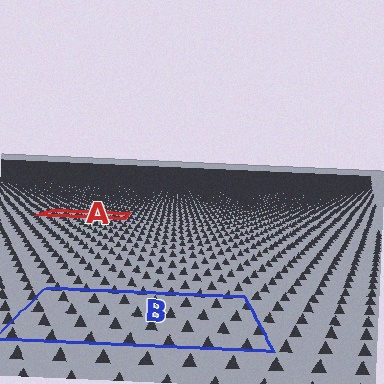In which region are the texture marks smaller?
The texture marks are smaller in region A, because it is farther away.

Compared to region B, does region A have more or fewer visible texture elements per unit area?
Region A has more texture elements per unit area — they are packed more densely because it is farther away.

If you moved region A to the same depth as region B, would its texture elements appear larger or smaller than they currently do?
They would appear larger. At a closer depth, the same texture elements are projected at a bigger on-screen size.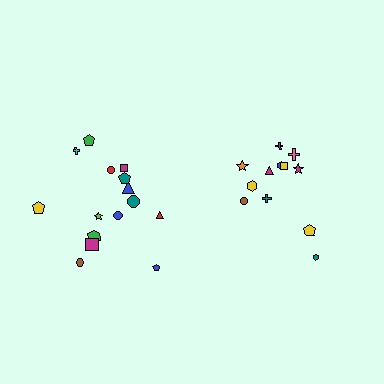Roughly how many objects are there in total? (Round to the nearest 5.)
Roughly 25 objects in total.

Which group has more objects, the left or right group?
The left group.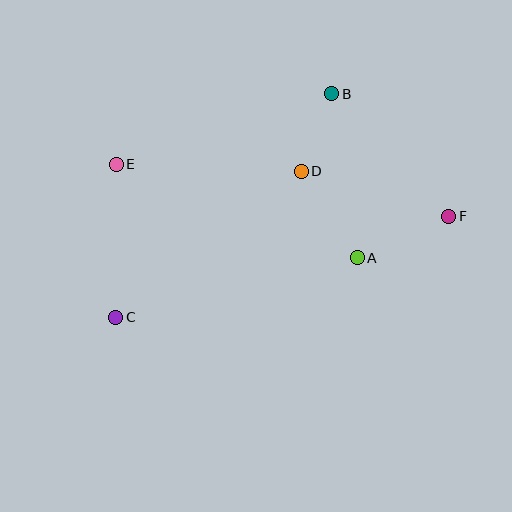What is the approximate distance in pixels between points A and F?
The distance between A and F is approximately 101 pixels.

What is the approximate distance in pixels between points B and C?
The distance between B and C is approximately 311 pixels.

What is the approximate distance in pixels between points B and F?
The distance between B and F is approximately 170 pixels.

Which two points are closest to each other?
Points B and D are closest to each other.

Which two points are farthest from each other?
Points C and F are farthest from each other.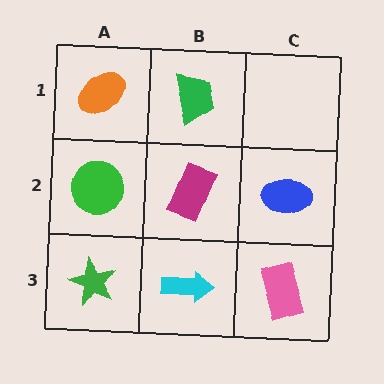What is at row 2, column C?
A blue ellipse.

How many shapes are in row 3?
3 shapes.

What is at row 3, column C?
A pink rectangle.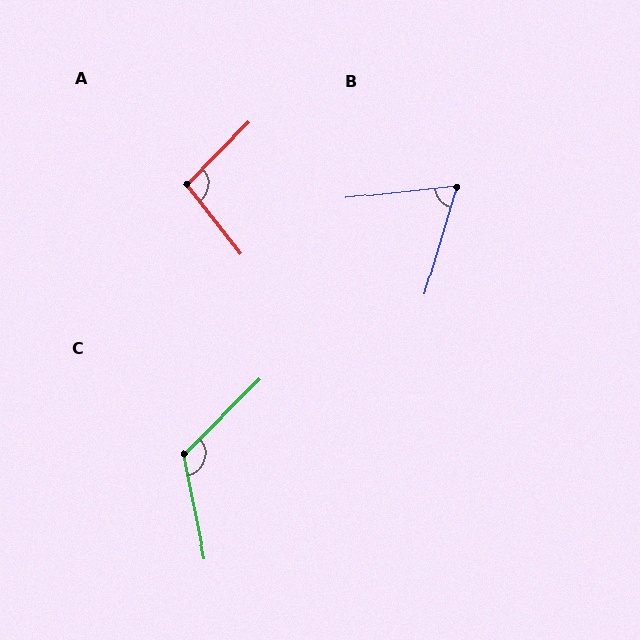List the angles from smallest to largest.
B (67°), A (97°), C (123°).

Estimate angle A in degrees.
Approximately 97 degrees.